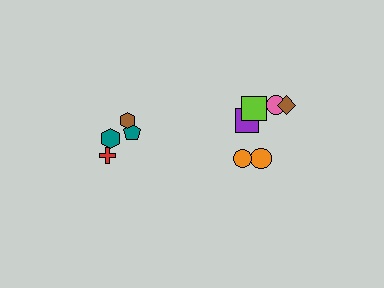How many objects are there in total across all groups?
There are 10 objects.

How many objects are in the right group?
There are 6 objects.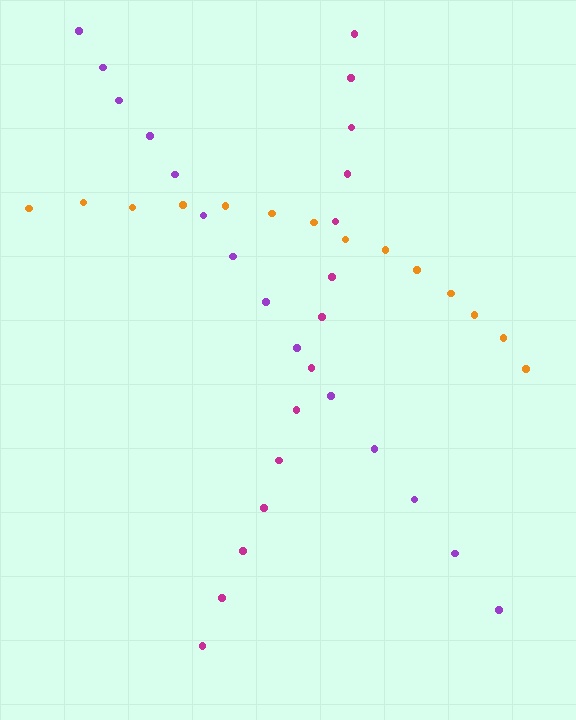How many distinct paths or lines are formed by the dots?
There are 3 distinct paths.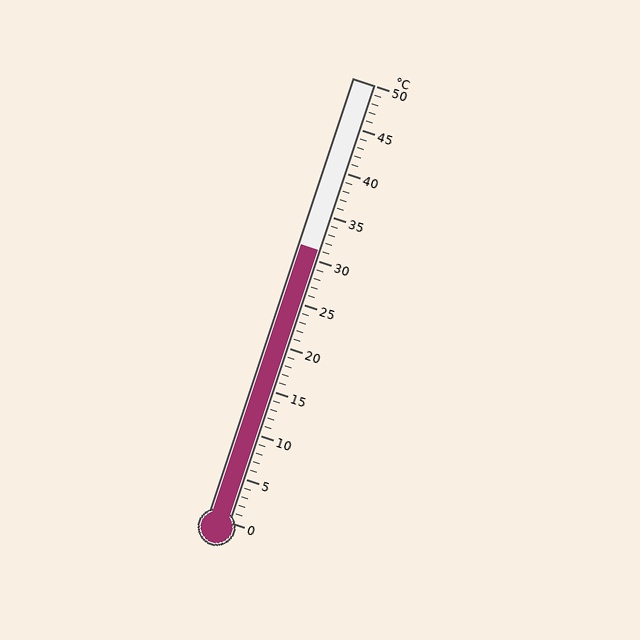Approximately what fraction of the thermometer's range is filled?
The thermometer is filled to approximately 60% of its range.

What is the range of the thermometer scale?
The thermometer scale ranges from 0°C to 50°C.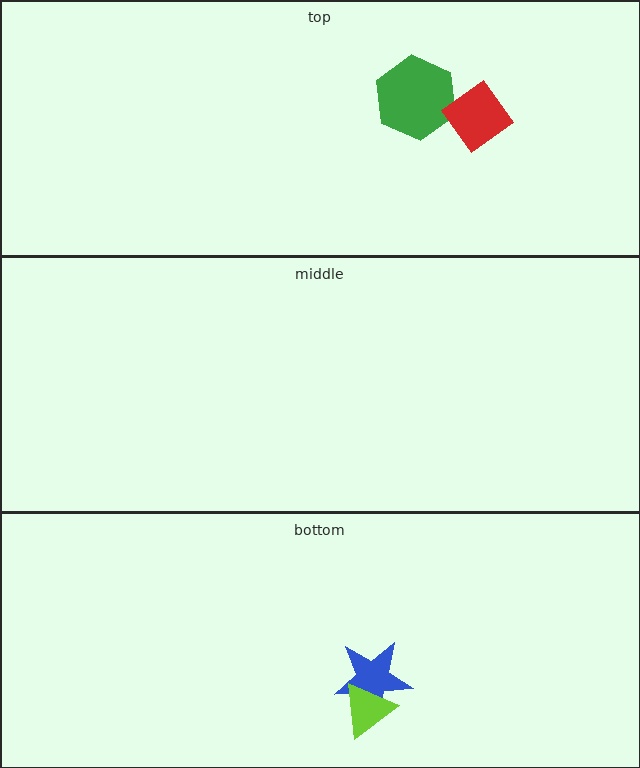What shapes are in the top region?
The green hexagon, the red diamond.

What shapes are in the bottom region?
The blue star, the lime triangle.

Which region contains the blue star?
The bottom region.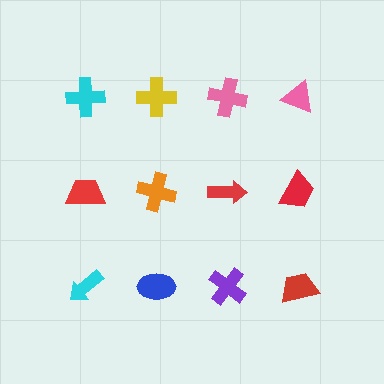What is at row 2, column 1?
A red trapezoid.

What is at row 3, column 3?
A purple cross.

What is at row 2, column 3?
A red arrow.